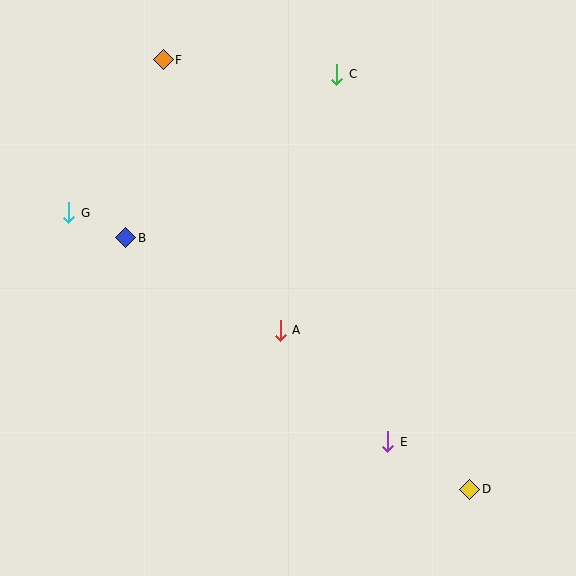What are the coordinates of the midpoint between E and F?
The midpoint between E and F is at (275, 251).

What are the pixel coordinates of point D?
Point D is at (470, 489).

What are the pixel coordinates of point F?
Point F is at (163, 60).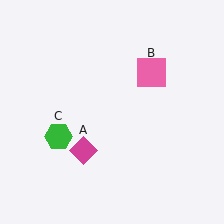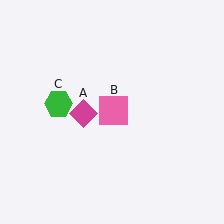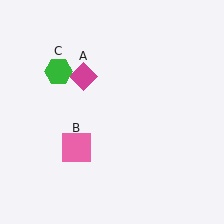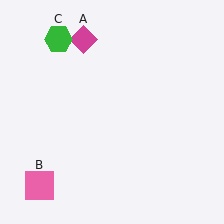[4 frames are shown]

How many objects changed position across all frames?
3 objects changed position: magenta diamond (object A), pink square (object B), green hexagon (object C).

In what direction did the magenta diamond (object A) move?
The magenta diamond (object A) moved up.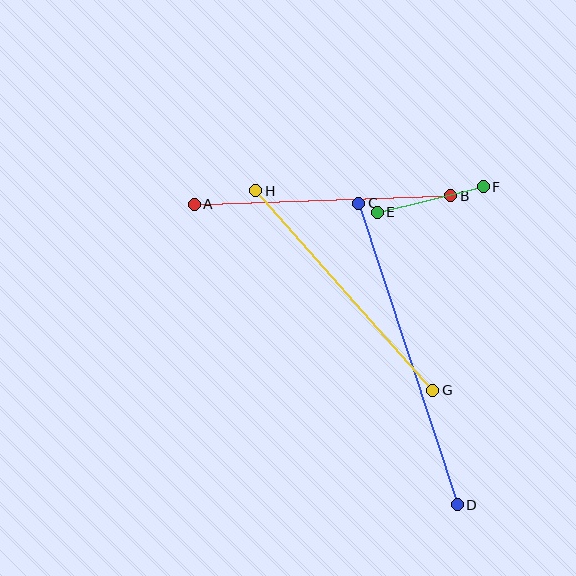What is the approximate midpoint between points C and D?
The midpoint is at approximately (408, 354) pixels.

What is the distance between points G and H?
The distance is approximately 267 pixels.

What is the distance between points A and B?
The distance is approximately 257 pixels.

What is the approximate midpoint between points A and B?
The midpoint is at approximately (322, 200) pixels.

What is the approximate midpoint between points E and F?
The midpoint is at approximately (430, 200) pixels.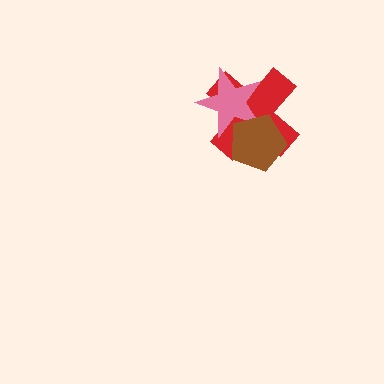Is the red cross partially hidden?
Yes, it is partially covered by another shape.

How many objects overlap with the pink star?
2 objects overlap with the pink star.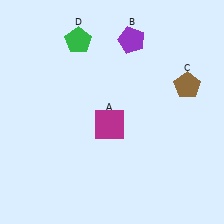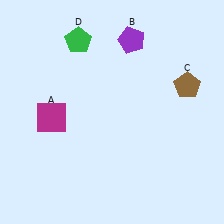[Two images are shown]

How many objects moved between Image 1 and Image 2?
1 object moved between the two images.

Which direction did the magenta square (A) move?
The magenta square (A) moved left.